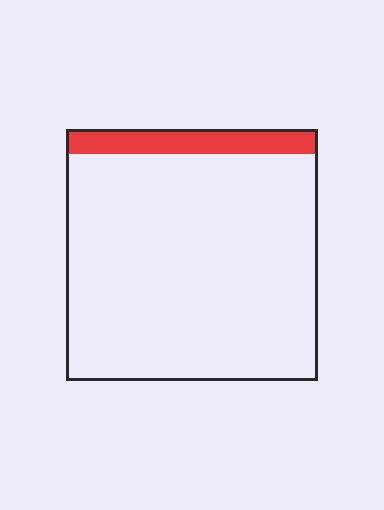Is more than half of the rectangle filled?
No.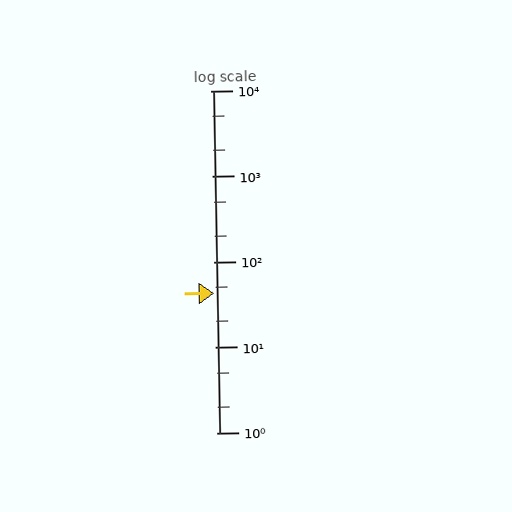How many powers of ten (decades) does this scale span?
The scale spans 4 decades, from 1 to 10000.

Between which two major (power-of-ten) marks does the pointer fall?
The pointer is between 10 and 100.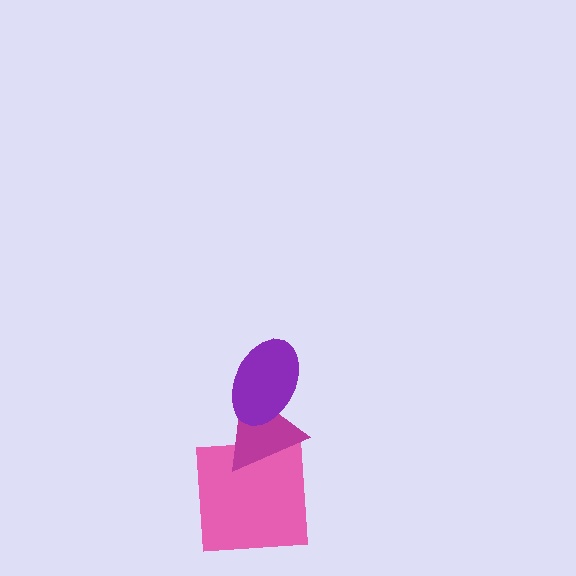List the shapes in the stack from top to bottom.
From top to bottom: the purple ellipse, the magenta triangle, the pink square.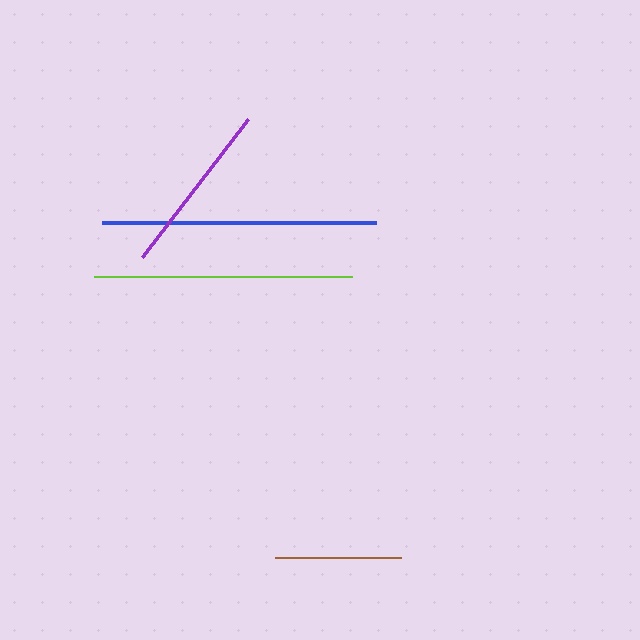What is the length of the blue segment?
The blue segment is approximately 274 pixels long.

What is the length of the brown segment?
The brown segment is approximately 125 pixels long.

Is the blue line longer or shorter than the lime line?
The blue line is longer than the lime line.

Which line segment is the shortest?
The brown line is the shortest at approximately 125 pixels.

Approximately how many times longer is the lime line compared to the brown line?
The lime line is approximately 2.1 times the length of the brown line.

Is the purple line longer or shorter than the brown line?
The purple line is longer than the brown line.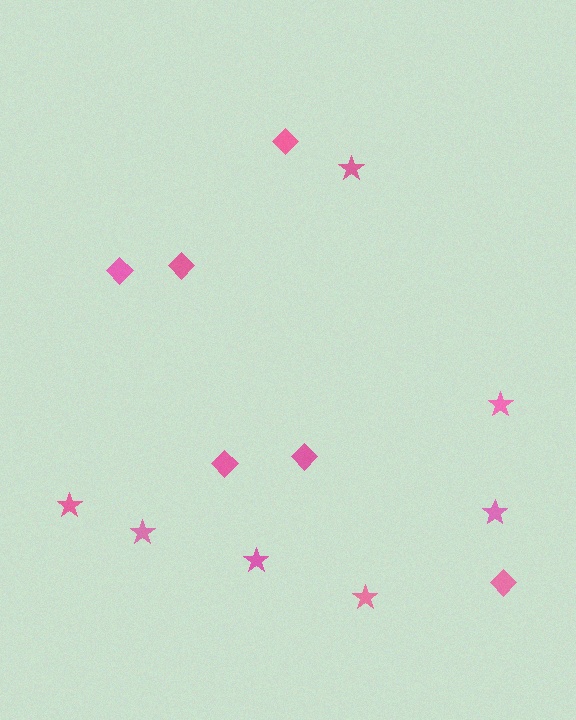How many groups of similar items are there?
There are 2 groups: one group of stars (7) and one group of diamonds (6).